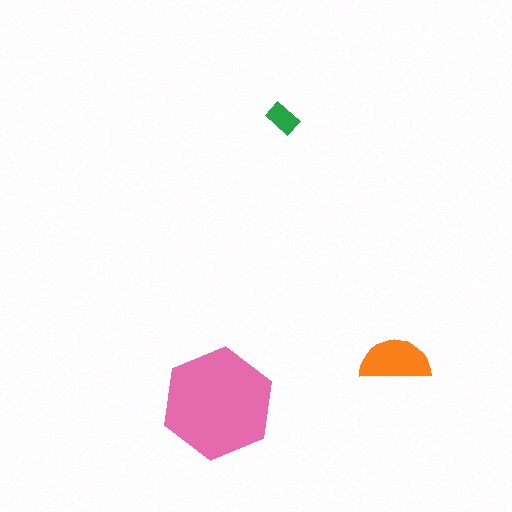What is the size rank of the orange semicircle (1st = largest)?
2nd.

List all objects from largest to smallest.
The pink hexagon, the orange semicircle, the green rectangle.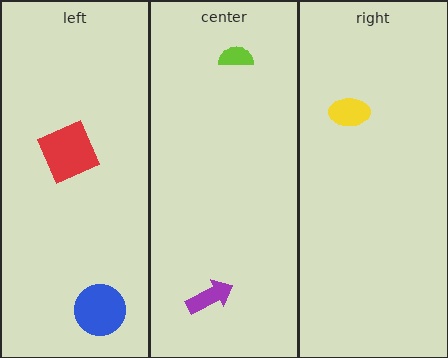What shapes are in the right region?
The yellow ellipse.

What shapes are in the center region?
The lime semicircle, the purple arrow.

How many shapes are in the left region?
2.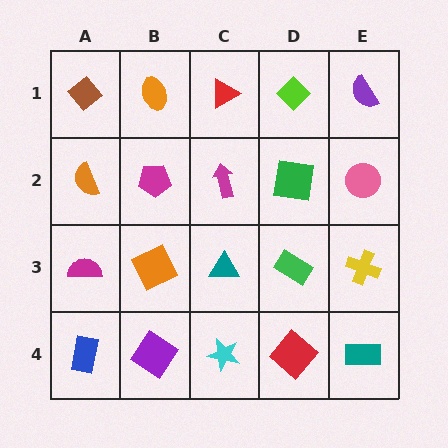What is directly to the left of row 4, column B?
A blue rectangle.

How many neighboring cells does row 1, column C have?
3.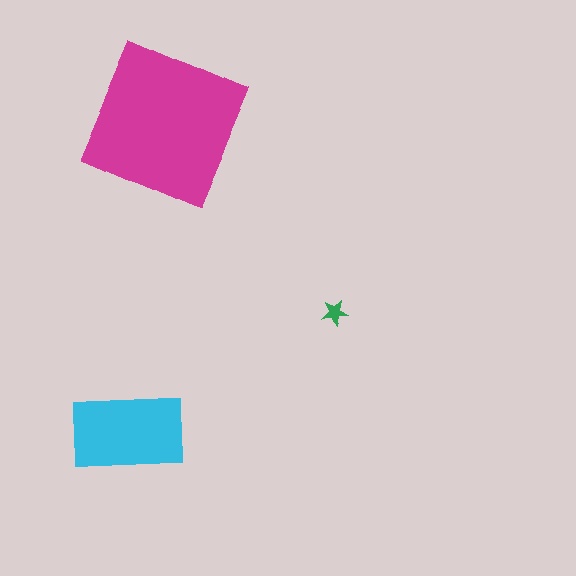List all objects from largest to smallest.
The magenta square, the cyan rectangle, the green star.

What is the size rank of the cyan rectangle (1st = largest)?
2nd.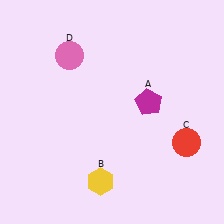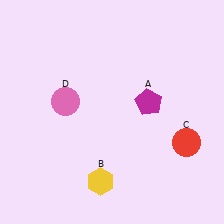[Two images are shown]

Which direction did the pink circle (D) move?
The pink circle (D) moved down.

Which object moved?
The pink circle (D) moved down.